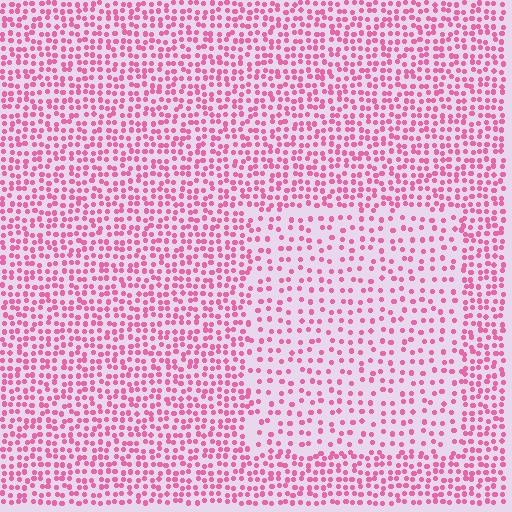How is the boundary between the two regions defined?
The boundary is defined by a change in element density (approximately 1.9x ratio). All elements are the same color, size, and shape.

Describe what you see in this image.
The image contains small pink elements arranged at two different densities. A rectangle-shaped region is visible where the elements are less densely packed than the surrounding area.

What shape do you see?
I see a rectangle.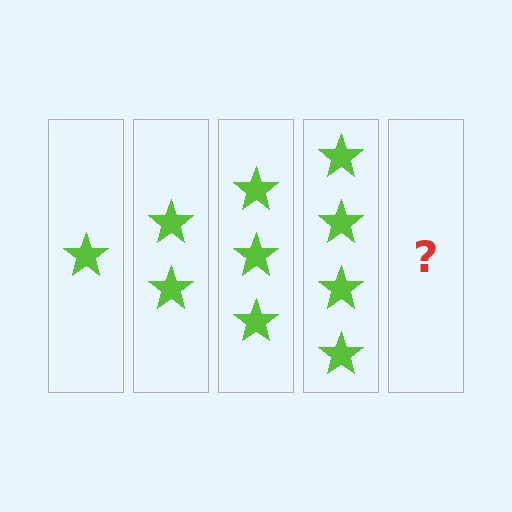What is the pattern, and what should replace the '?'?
The pattern is that each step adds one more star. The '?' should be 5 stars.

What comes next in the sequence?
The next element should be 5 stars.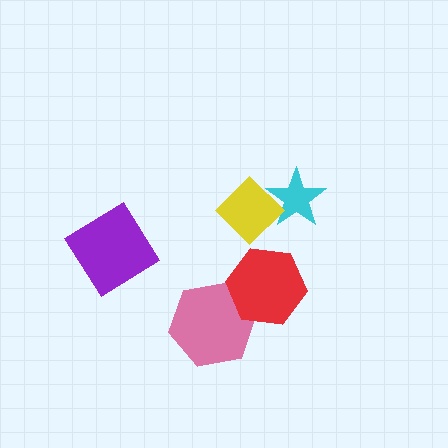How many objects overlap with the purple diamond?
0 objects overlap with the purple diamond.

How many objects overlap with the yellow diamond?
1 object overlaps with the yellow diamond.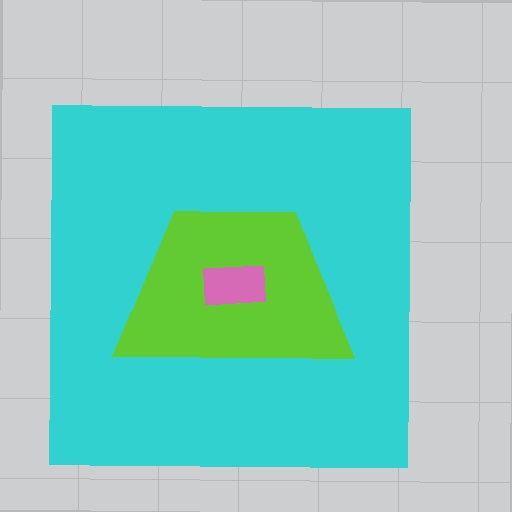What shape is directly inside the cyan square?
The lime trapezoid.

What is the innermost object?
The pink rectangle.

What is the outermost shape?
The cyan square.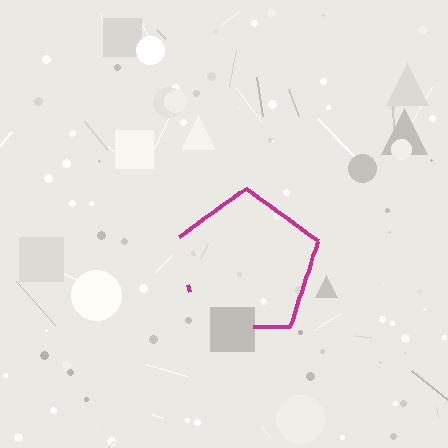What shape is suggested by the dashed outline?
The dashed outline suggests a pentagon.